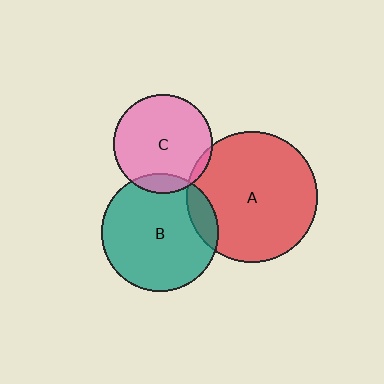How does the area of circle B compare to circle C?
Approximately 1.4 times.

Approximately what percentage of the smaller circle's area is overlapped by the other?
Approximately 5%.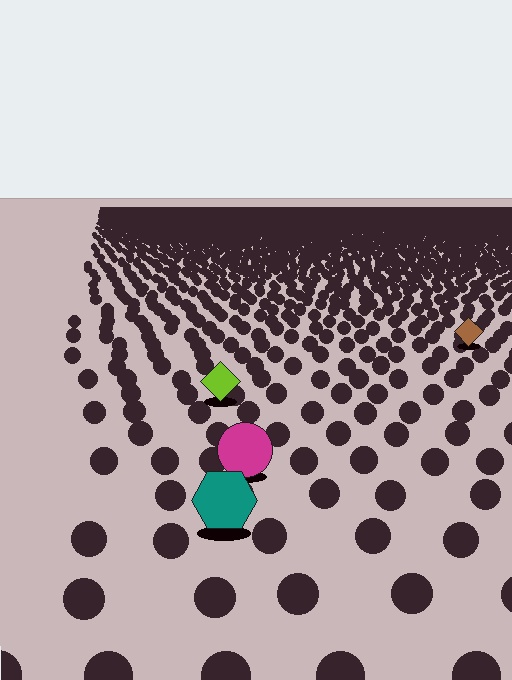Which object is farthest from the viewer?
The brown diamond is farthest from the viewer. It appears smaller and the ground texture around it is denser.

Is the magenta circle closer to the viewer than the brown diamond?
Yes. The magenta circle is closer — you can tell from the texture gradient: the ground texture is coarser near it.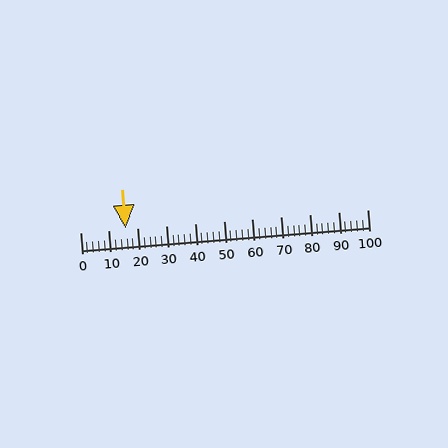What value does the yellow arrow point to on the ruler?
The yellow arrow points to approximately 16.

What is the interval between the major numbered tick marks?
The major tick marks are spaced 10 units apart.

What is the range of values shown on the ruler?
The ruler shows values from 0 to 100.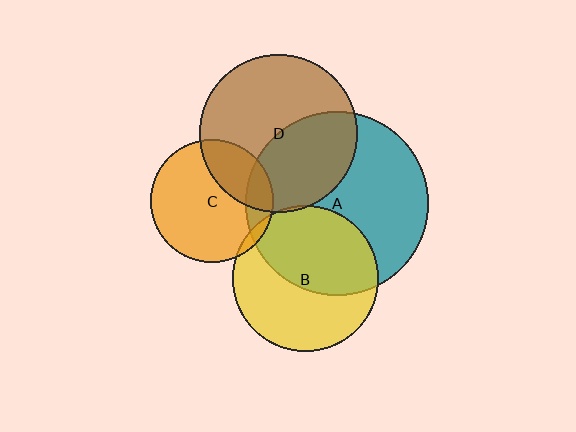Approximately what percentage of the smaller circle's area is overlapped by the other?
Approximately 15%.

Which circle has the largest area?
Circle A (teal).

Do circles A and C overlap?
Yes.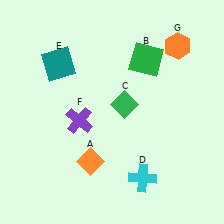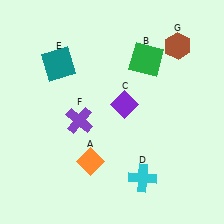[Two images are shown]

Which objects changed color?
C changed from green to purple. G changed from orange to brown.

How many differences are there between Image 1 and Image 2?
There are 2 differences between the two images.